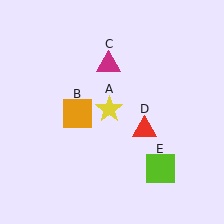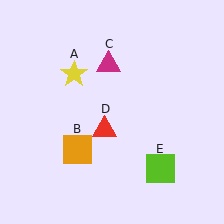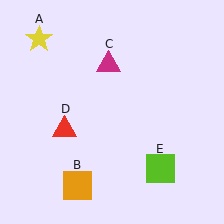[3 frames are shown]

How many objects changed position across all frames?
3 objects changed position: yellow star (object A), orange square (object B), red triangle (object D).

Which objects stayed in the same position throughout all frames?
Magenta triangle (object C) and lime square (object E) remained stationary.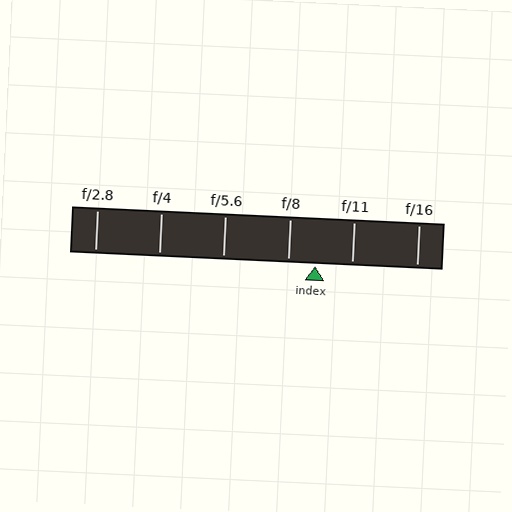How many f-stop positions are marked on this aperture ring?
There are 6 f-stop positions marked.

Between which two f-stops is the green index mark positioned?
The index mark is between f/8 and f/11.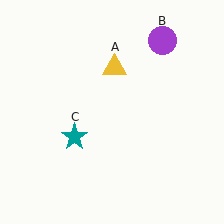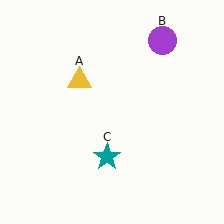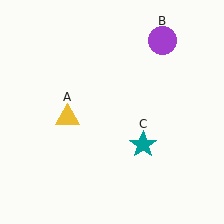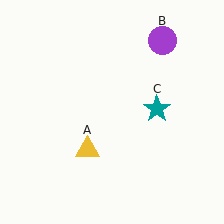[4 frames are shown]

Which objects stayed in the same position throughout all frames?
Purple circle (object B) remained stationary.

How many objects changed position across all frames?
2 objects changed position: yellow triangle (object A), teal star (object C).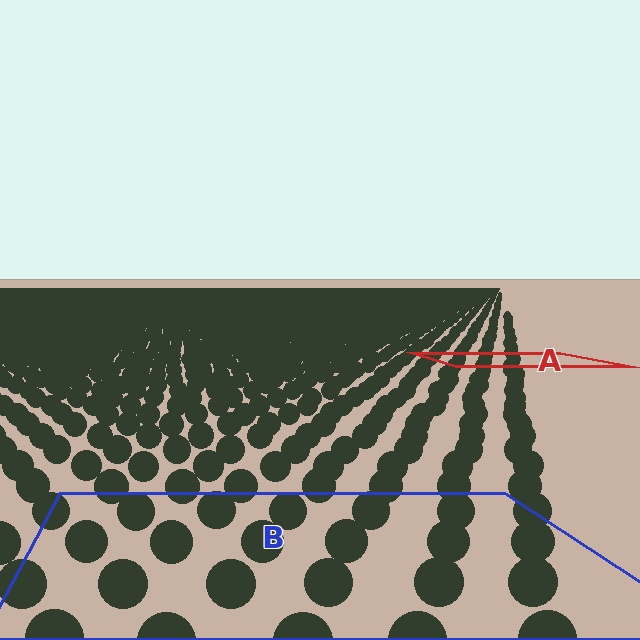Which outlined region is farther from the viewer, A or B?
Region A is farther from the viewer — the texture elements inside it appear smaller and more densely packed.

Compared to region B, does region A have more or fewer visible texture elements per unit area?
Region A has more texture elements per unit area — they are packed more densely because it is farther away.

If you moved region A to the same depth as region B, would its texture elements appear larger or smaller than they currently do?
They would appear larger. At a closer depth, the same texture elements are projected at a bigger on-screen size.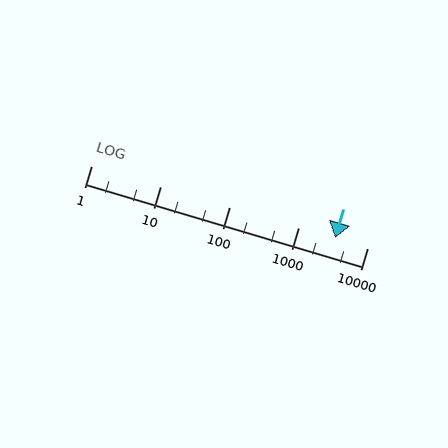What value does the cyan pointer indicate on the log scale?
The pointer indicates approximately 3400.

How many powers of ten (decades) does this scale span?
The scale spans 4 decades, from 1 to 10000.